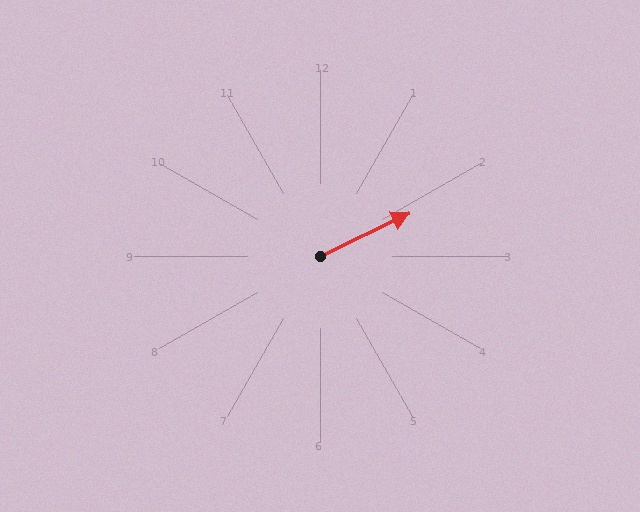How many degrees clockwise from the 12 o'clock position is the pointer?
Approximately 64 degrees.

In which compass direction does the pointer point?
Northeast.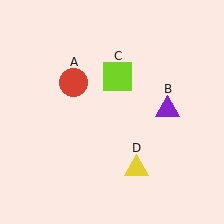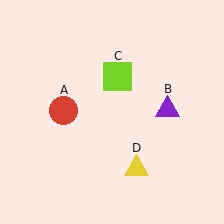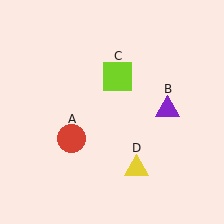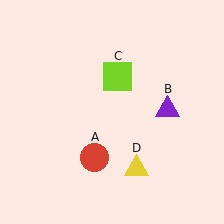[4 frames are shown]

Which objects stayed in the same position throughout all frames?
Purple triangle (object B) and lime square (object C) and yellow triangle (object D) remained stationary.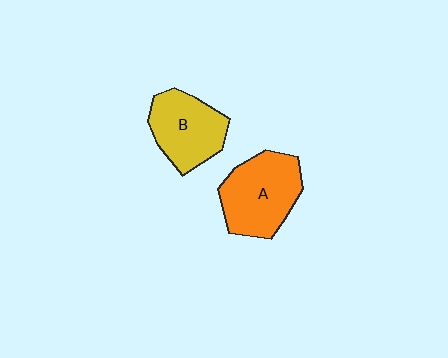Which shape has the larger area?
Shape A (orange).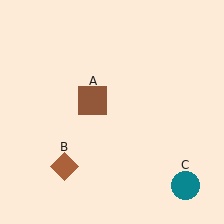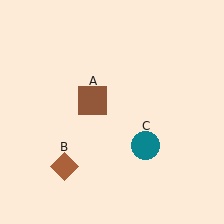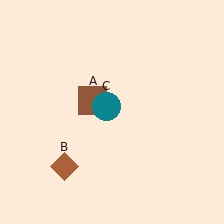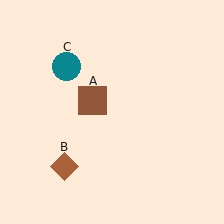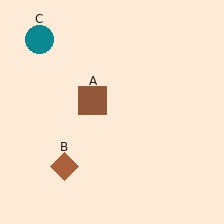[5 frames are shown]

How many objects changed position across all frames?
1 object changed position: teal circle (object C).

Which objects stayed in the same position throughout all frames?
Brown square (object A) and brown diamond (object B) remained stationary.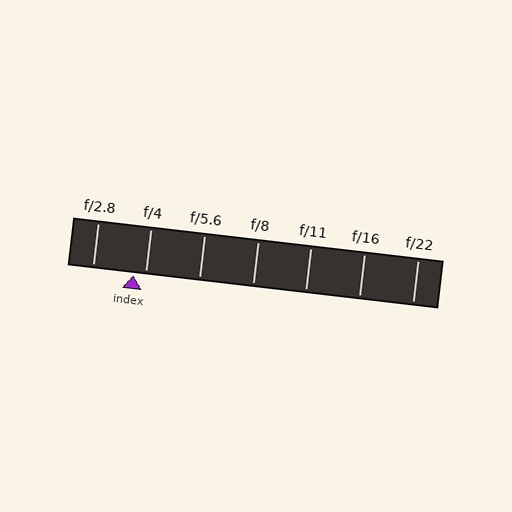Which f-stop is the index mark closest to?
The index mark is closest to f/4.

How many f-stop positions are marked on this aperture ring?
There are 7 f-stop positions marked.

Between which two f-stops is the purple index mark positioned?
The index mark is between f/2.8 and f/4.